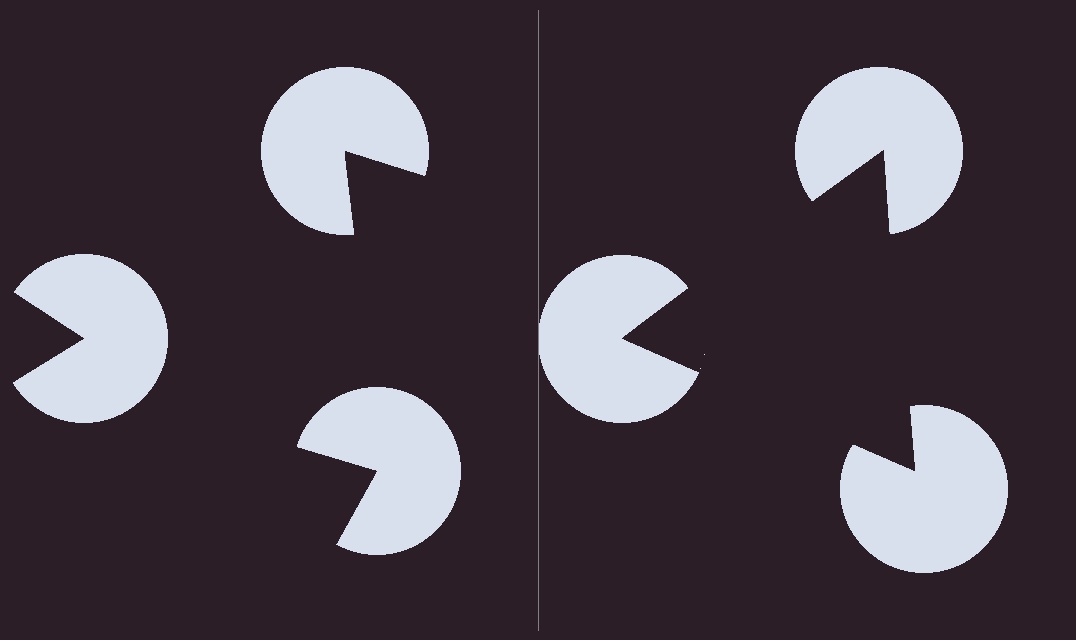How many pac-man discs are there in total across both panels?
6 — 3 on each side.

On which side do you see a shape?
An illusory triangle appears on the right side. On the left side the wedge cuts are rotated, so no coherent shape forms.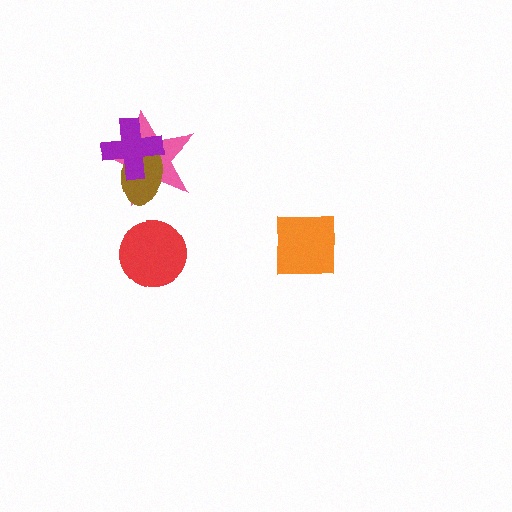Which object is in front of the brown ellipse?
The purple cross is in front of the brown ellipse.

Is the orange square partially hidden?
No, no other shape covers it.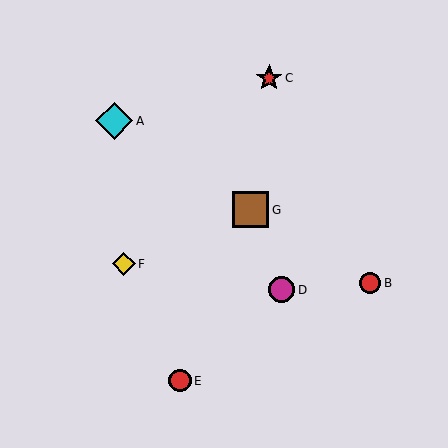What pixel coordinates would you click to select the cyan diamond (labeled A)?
Click at (114, 121) to select the cyan diamond A.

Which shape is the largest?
The cyan diamond (labeled A) is the largest.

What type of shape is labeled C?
Shape C is a red star.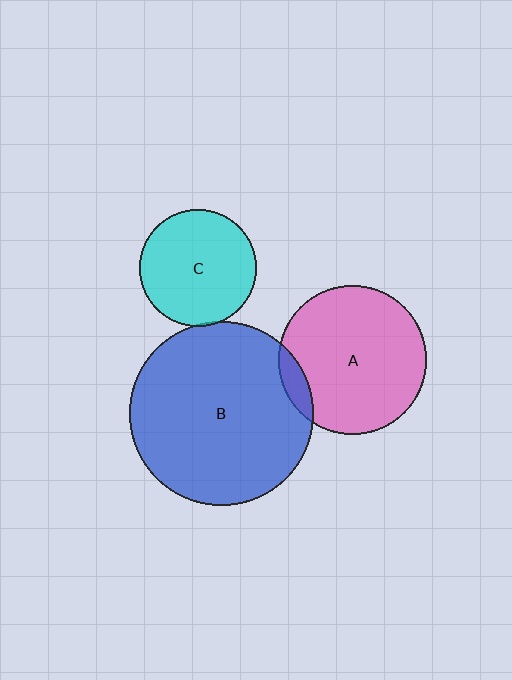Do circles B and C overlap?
Yes.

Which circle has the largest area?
Circle B (blue).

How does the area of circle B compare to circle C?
Approximately 2.5 times.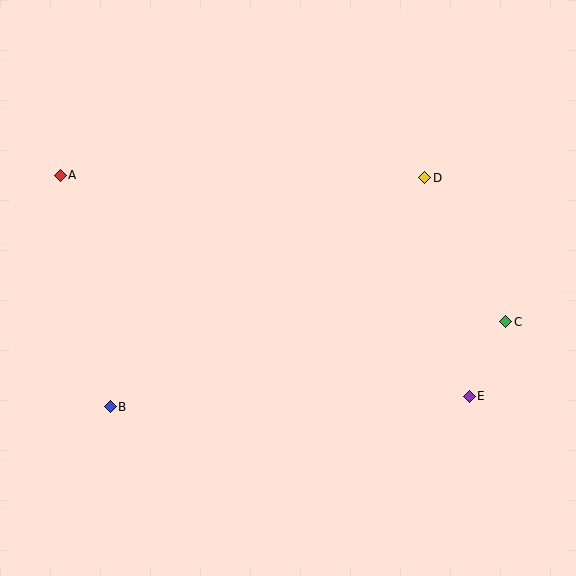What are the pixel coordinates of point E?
Point E is at (469, 396).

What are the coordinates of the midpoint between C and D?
The midpoint between C and D is at (465, 250).